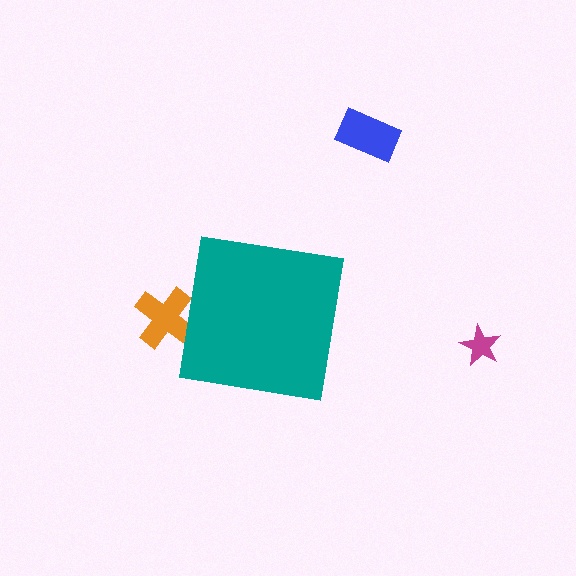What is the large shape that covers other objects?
A teal square.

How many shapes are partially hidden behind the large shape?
1 shape is partially hidden.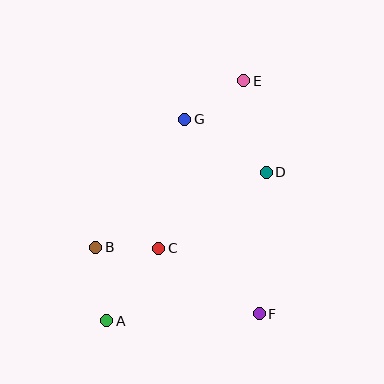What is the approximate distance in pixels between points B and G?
The distance between B and G is approximately 156 pixels.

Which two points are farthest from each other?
Points A and E are farthest from each other.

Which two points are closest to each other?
Points B and C are closest to each other.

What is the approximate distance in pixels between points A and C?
The distance between A and C is approximately 89 pixels.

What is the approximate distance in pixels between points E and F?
The distance between E and F is approximately 234 pixels.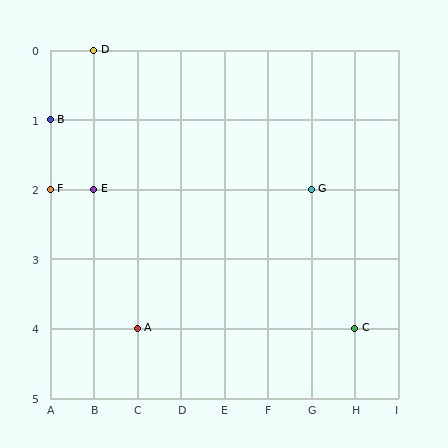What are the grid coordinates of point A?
Point A is at grid coordinates (C, 4).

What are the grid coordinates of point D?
Point D is at grid coordinates (B, 0).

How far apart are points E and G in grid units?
Points E and G are 5 columns apart.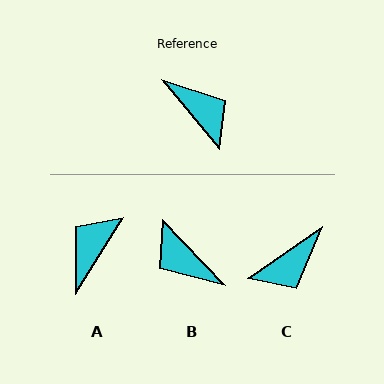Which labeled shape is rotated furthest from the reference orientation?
B, about 176 degrees away.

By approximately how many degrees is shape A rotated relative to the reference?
Approximately 108 degrees counter-clockwise.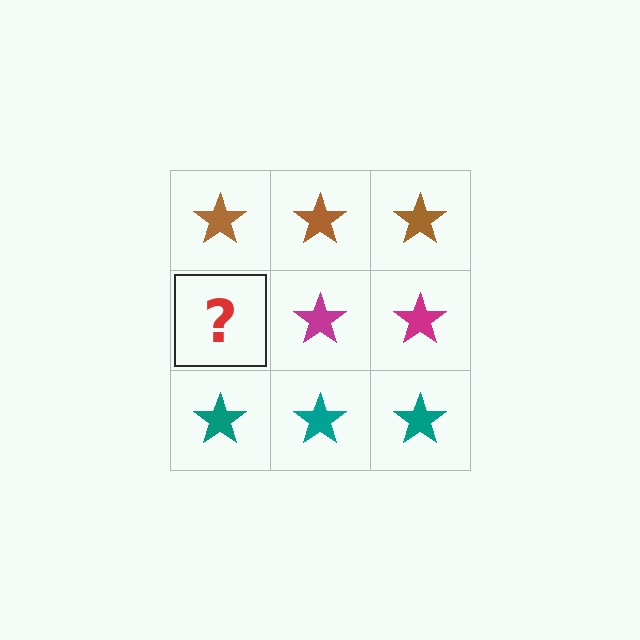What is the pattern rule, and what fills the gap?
The rule is that each row has a consistent color. The gap should be filled with a magenta star.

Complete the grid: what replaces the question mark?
The question mark should be replaced with a magenta star.